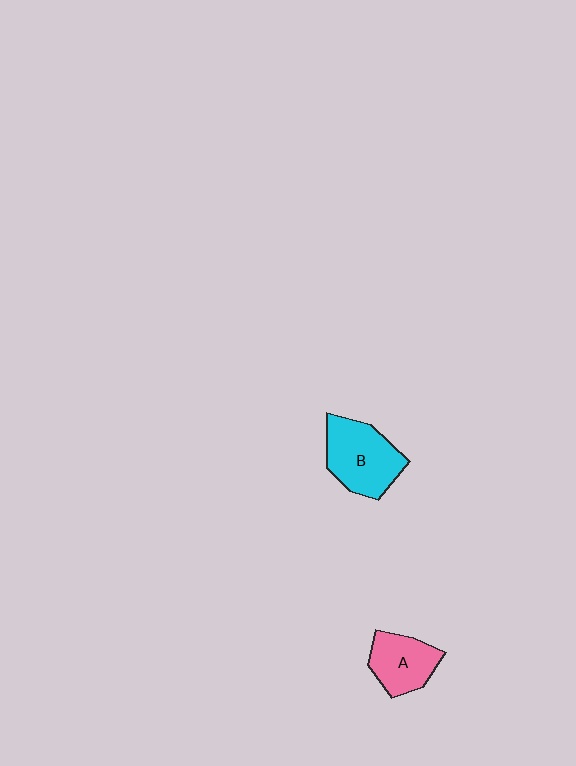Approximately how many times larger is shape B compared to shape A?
Approximately 1.4 times.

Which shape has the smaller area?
Shape A (pink).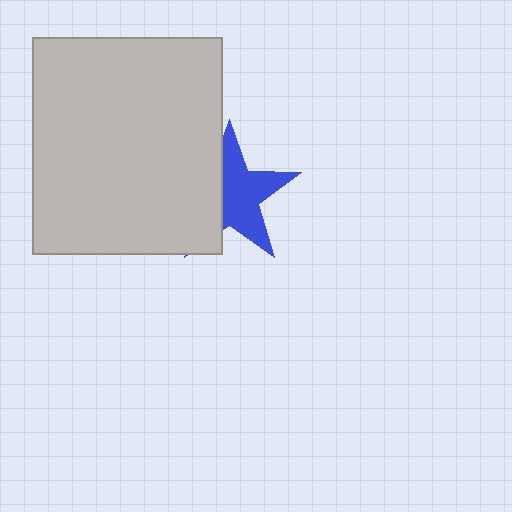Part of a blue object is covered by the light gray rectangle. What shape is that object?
It is a star.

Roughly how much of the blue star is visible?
About half of it is visible (roughly 59%).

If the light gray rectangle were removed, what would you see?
You would see the complete blue star.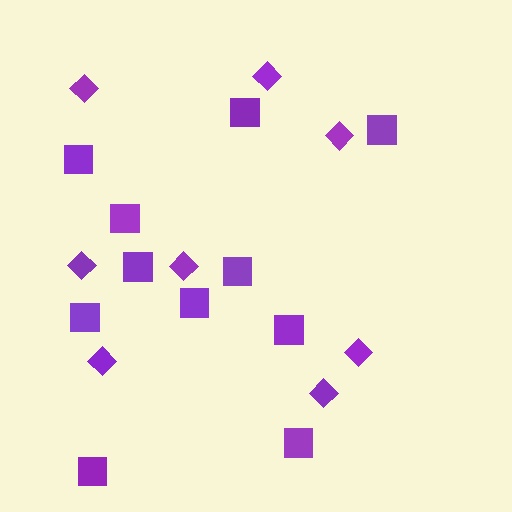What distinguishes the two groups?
There are 2 groups: one group of squares (11) and one group of diamonds (8).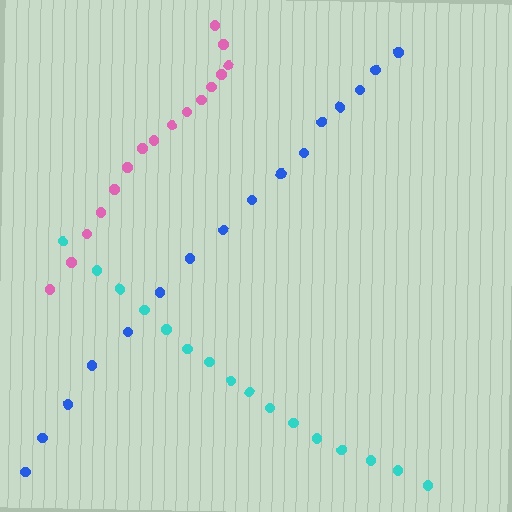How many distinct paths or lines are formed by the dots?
There are 3 distinct paths.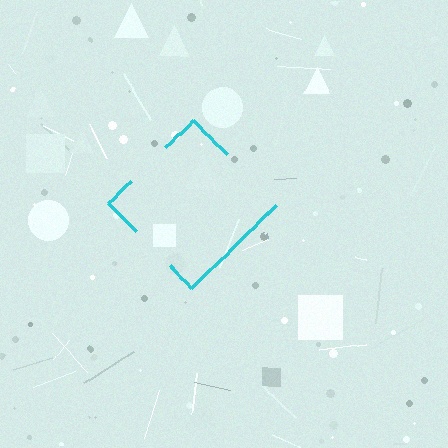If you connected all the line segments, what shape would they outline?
They would outline a diamond.